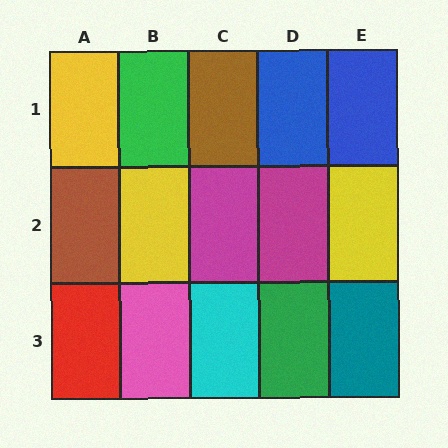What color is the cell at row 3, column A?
Red.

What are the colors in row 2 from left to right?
Brown, yellow, magenta, magenta, yellow.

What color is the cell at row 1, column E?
Blue.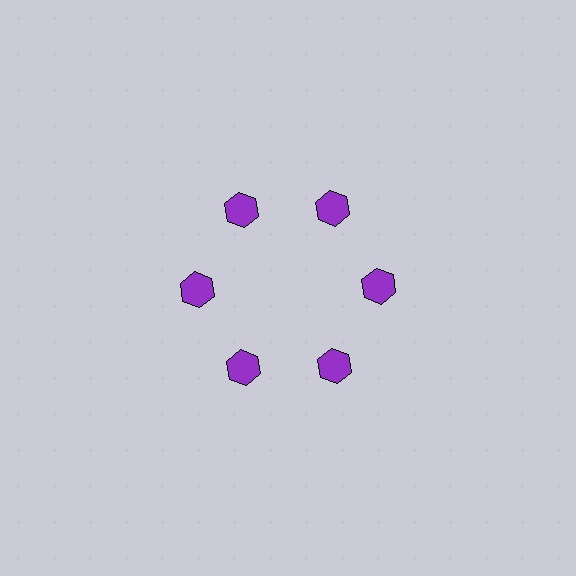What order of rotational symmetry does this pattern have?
This pattern has 6-fold rotational symmetry.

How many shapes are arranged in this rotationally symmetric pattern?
There are 6 shapes, arranged in 6 groups of 1.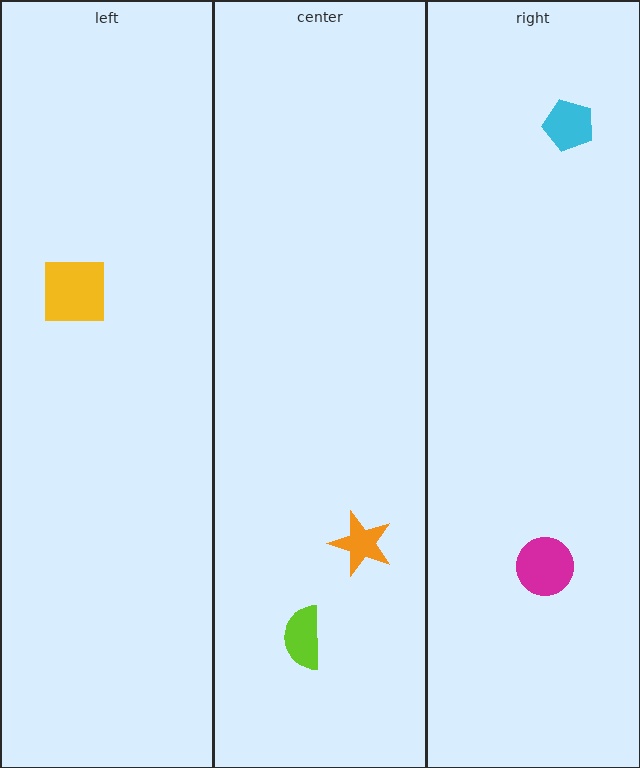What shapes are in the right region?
The magenta circle, the cyan pentagon.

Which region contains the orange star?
The center region.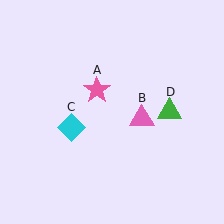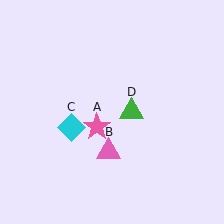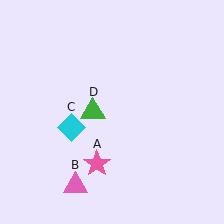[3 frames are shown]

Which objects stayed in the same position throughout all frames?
Cyan diamond (object C) remained stationary.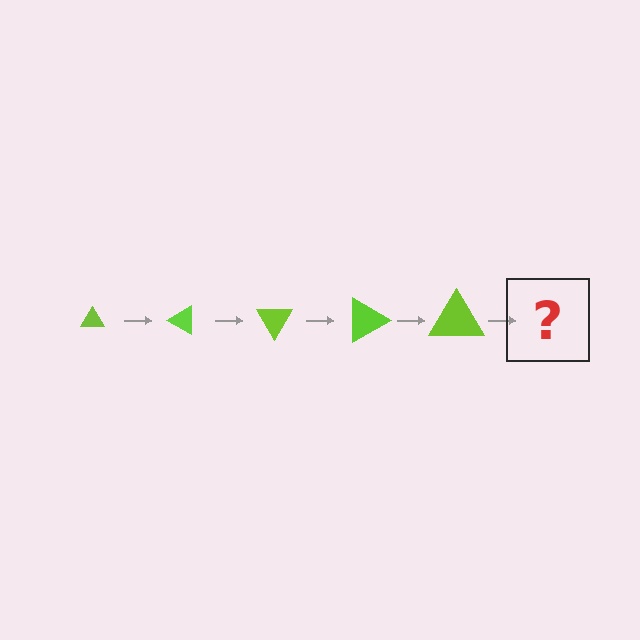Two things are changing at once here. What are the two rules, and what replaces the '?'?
The two rules are that the triangle grows larger each step and it rotates 30 degrees each step. The '?' should be a triangle, larger than the previous one and rotated 150 degrees from the start.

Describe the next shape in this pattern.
It should be a triangle, larger than the previous one and rotated 150 degrees from the start.